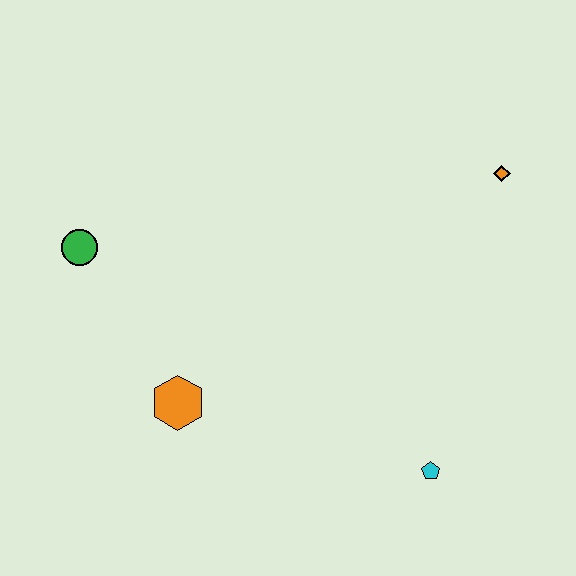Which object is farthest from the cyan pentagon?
The green circle is farthest from the cyan pentagon.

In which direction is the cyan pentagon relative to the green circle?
The cyan pentagon is to the right of the green circle.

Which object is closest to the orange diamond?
The cyan pentagon is closest to the orange diamond.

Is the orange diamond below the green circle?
No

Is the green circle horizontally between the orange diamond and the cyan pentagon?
No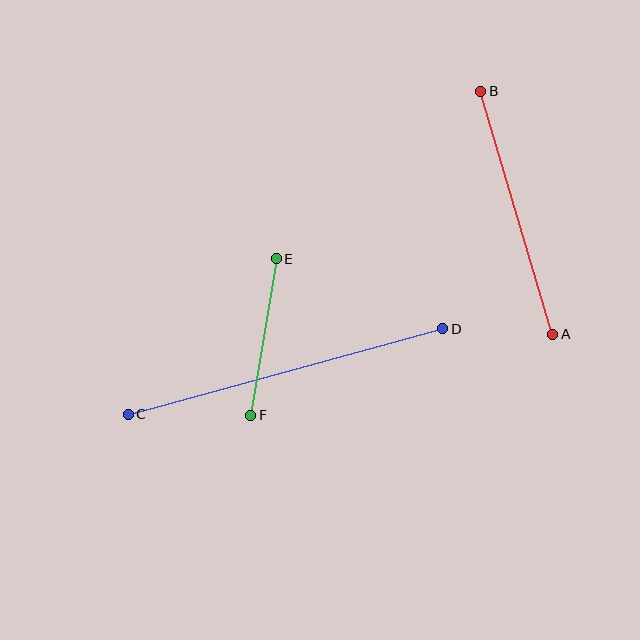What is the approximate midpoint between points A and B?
The midpoint is at approximately (517, 213) pixels.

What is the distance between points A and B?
The distance is approximately 253 pixels.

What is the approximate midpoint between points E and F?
The midpoint is at approximately (263, 337) pixels.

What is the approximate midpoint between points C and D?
The midpoint is at approximately (285, 371) pixels.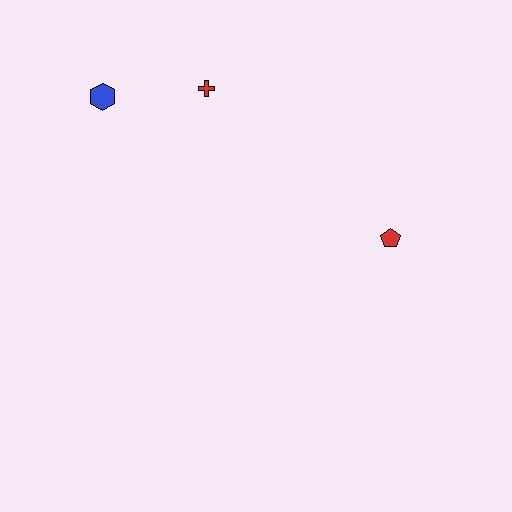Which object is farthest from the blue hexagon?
The red pentagon is farthest from the blue hexagon.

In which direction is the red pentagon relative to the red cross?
The red pentagon is to the right of the red cross.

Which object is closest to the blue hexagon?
The red cross is closest to the blue hexagon.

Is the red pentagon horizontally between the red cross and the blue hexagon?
No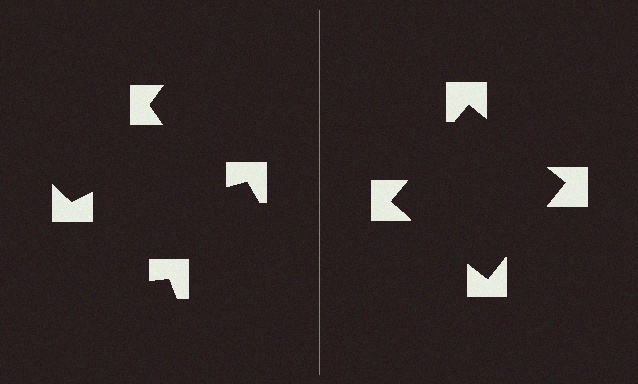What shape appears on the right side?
An illusory square.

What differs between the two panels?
The notched squares are positioned identically on both sides; only the wedge orientations differ. On the right they align to a square; on the left they are misaligned.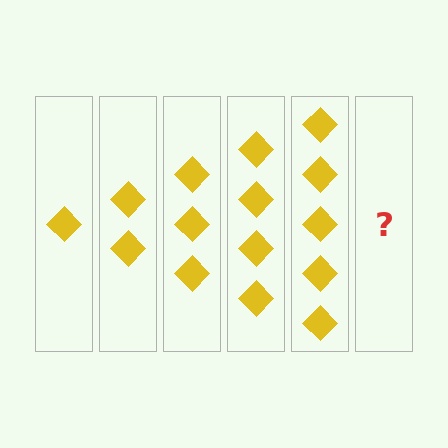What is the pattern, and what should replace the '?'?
The pattern is that each step adds one more diamond. The '?' should be 6 diamonds.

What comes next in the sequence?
The next element should be 6 diamonds.